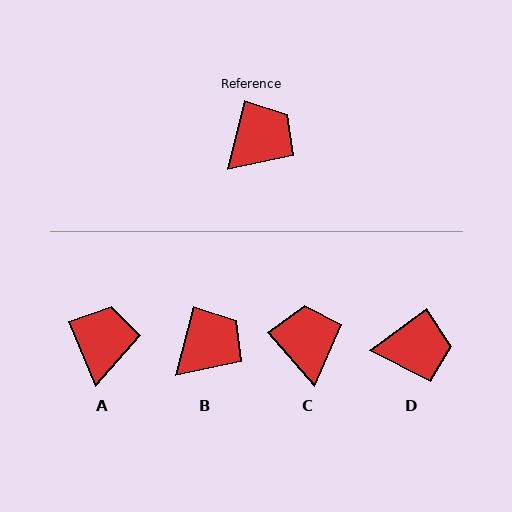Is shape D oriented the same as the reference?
No, it is off by about 39 degrees.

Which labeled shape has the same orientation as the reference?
B.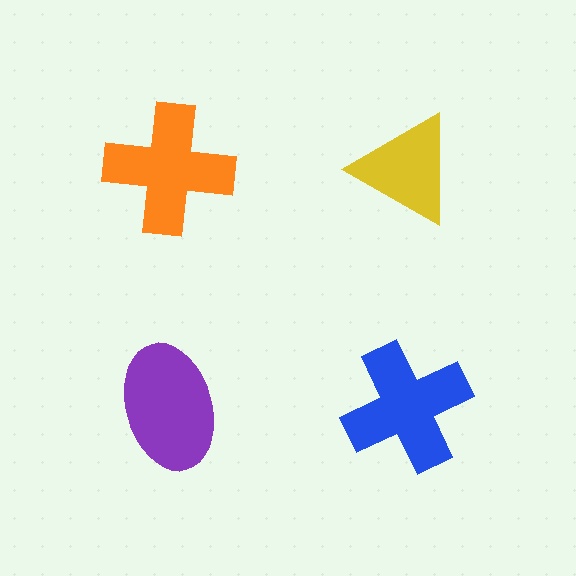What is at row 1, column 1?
An orange cross.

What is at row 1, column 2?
A yellow triangle.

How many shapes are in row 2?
2 shapes.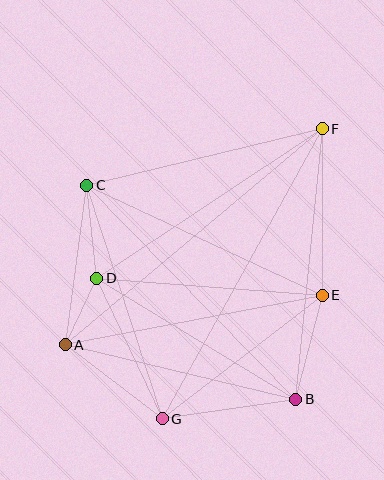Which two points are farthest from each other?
Points A and F are farthest from each other.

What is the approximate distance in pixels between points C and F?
The distance between C and F is approximately 242 pixels.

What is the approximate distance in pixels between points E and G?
The distance between E and G is approximately 202 pixels.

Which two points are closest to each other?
Points A and D are closest to each other.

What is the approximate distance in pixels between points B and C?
The distance between B and C is approximately 299 pixels.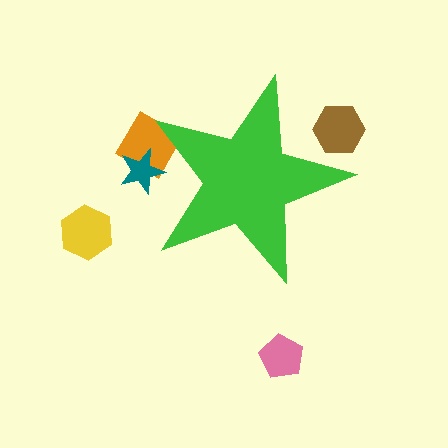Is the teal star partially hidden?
Yes, the teal star is partially hidden behind the green star.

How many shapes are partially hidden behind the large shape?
3 shapes are partially hidden.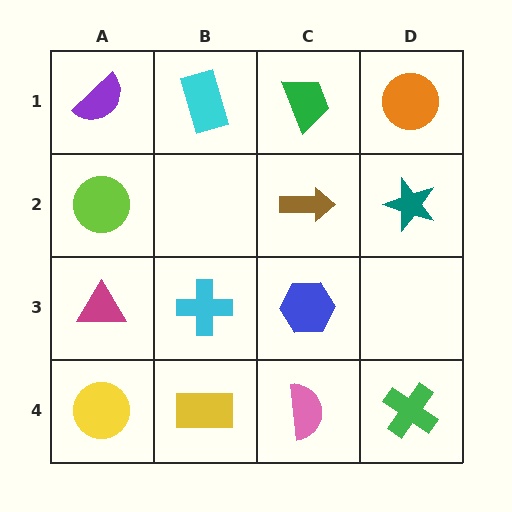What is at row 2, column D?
A teal star.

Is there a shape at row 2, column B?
No, that cell is empty.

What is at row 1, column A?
A purple semicircle.